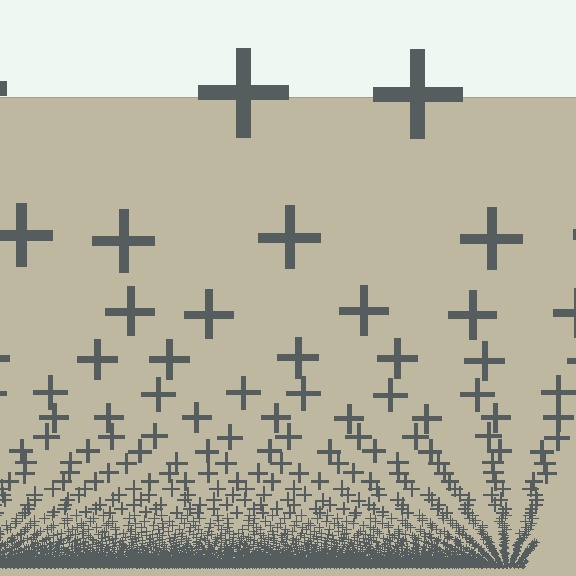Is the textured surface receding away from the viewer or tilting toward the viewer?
The surface appears to tilt toward the viewer. Texture elements get larger and sparser toward the top.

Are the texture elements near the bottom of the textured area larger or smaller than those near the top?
Smaller. The gradient is inverted — elements near the bottom are smaller and denser.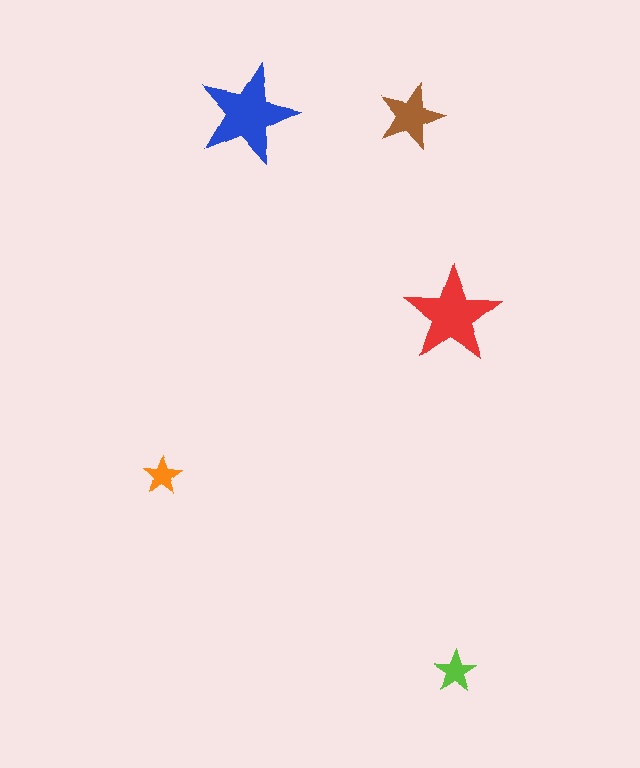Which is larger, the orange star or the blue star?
The blue one.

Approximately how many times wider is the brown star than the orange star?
About 2 times wider.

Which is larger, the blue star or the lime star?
The blue one.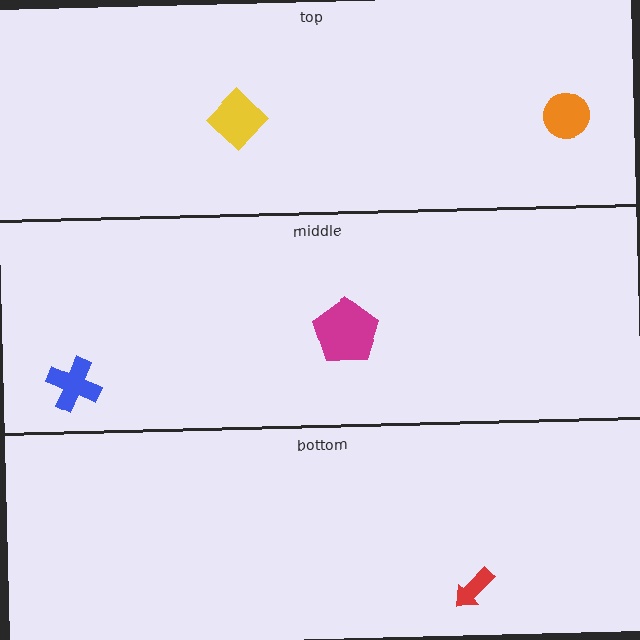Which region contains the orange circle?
The top region.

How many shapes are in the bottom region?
1.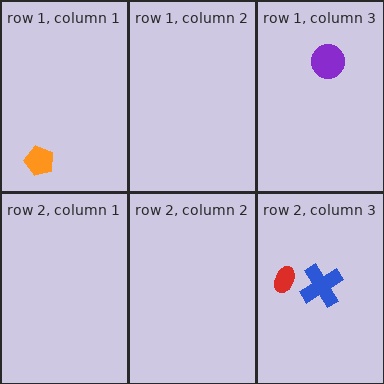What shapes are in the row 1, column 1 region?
The orange pentagon.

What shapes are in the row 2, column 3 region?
The red ellipse, the blue cross.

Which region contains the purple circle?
The row 1, column 3 region.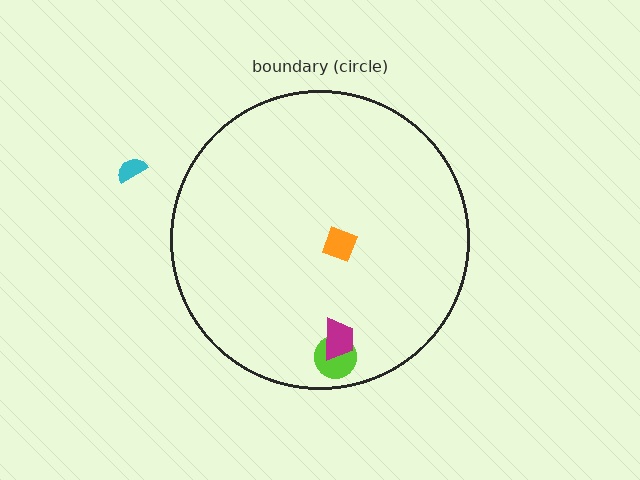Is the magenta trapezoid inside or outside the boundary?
Inside.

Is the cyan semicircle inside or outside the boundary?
Outside.